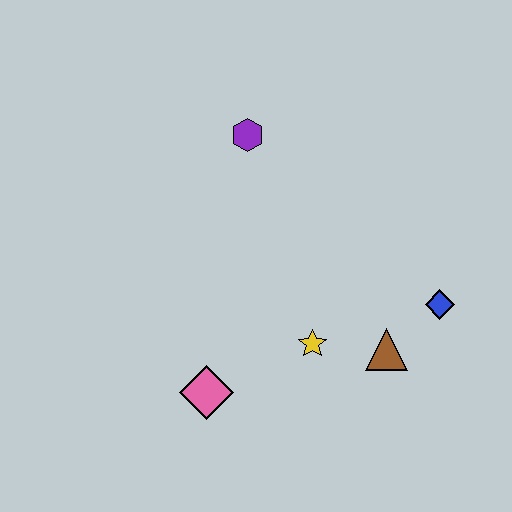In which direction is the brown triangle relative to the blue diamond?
The brown triangle is to the left of the blue diamond.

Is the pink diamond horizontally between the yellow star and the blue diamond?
No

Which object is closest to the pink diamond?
The yellow star is closest to the pink diamond.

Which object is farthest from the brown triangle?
The purple hexagon is farthest from the brown triangle.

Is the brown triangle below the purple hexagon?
Yes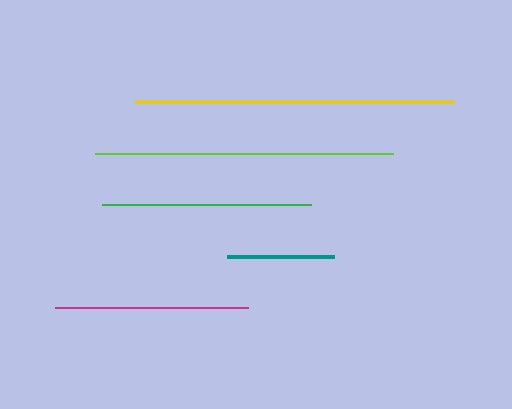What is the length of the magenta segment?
The magenta segment is approximately 193 pixels long.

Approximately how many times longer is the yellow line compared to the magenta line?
The yellow line is approximately 1.6 times the length of the magenta line.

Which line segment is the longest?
The yellow line is the longest at approximately 319 pixels.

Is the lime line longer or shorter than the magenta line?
The lime line is longer than the magenta line.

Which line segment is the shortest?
The teal line is the shortest at approximately 108 pixels.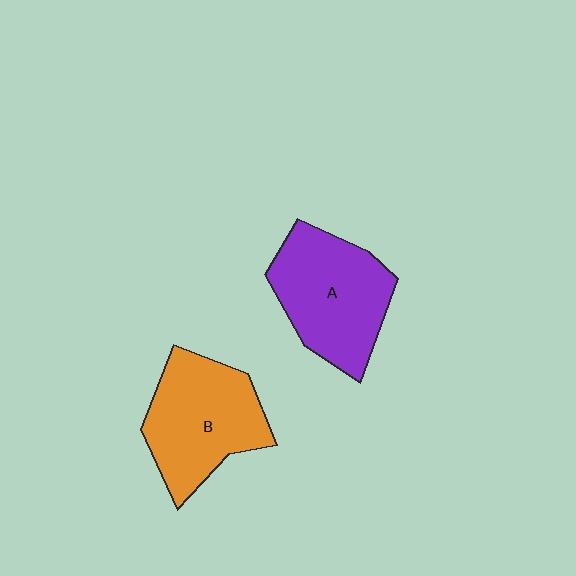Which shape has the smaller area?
Shape B (orange).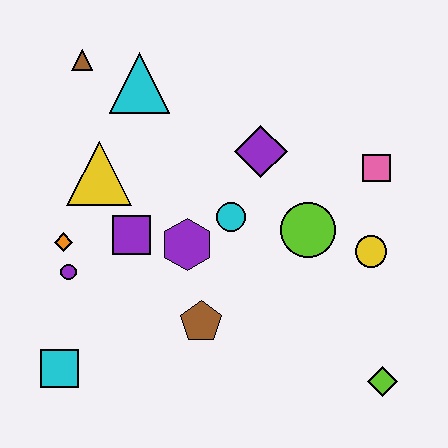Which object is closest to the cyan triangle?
The brown triangle is closest to the cyan triangle.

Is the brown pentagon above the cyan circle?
No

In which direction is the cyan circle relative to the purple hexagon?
The cyan circle is to the right of the purple hexagon.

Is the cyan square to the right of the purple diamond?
No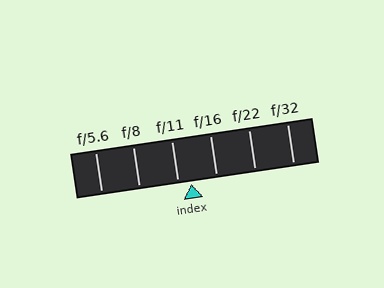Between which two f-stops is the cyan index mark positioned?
The index mark is between f/11 and f/16.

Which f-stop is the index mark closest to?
The index mark is closest to f/11.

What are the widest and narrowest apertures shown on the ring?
The widest aperture shown is f/5.6 and the narrowest is f/32.